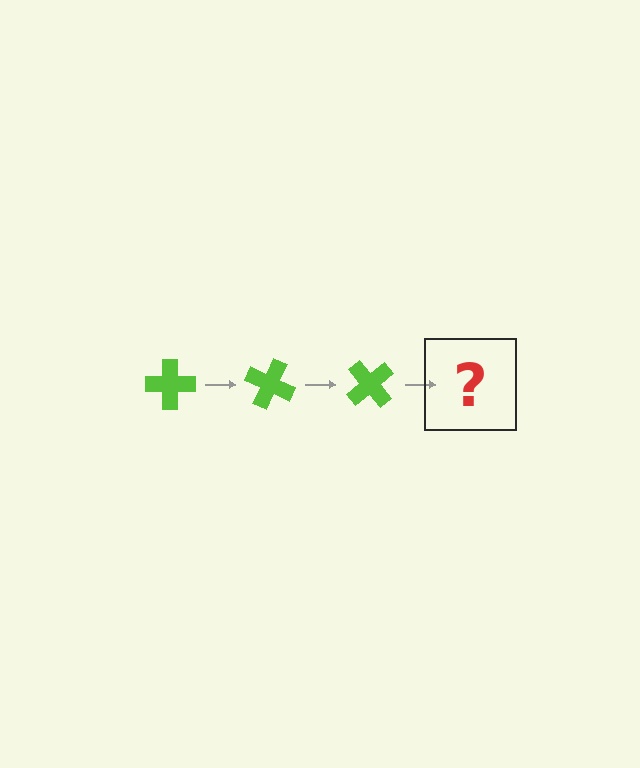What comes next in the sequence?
The next element should be a lime cross rotated 75 degrees.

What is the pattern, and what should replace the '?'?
The pattern is that the cross rotates 25 degrees each step. The '?' should be a lime cross rotated 75 degrees.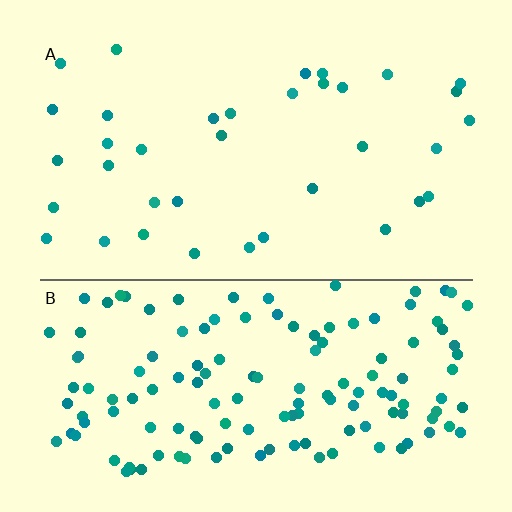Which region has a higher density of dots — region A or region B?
B (the bottom).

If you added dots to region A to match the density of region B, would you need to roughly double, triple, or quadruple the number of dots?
Approximately quadruple.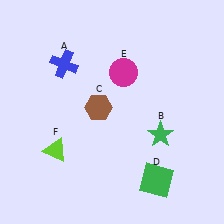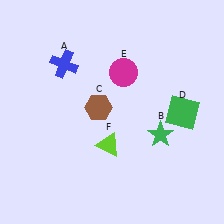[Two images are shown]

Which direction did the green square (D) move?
The green square (D) moved up.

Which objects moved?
The objects that moved are: the green square (D), the lime triangle (F).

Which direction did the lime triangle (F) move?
The lime triangle (F) moved right.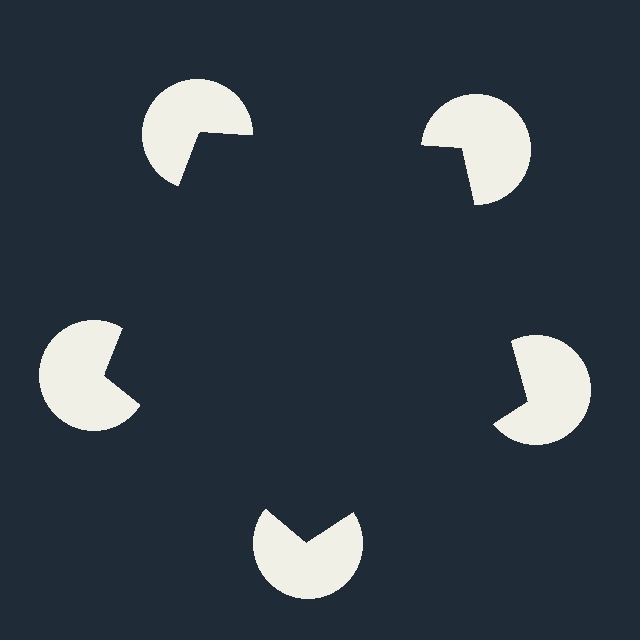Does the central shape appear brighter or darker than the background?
It typically appears slightly darker than the background, even though no actual brightness change is drawn.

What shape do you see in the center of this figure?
An illusory pentagon — its edges are inferred from the aligned wedge cuts in the pac-man discs, not physically drawn.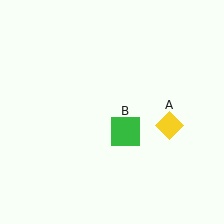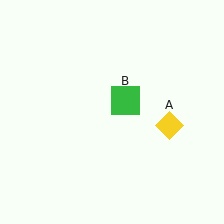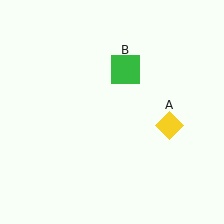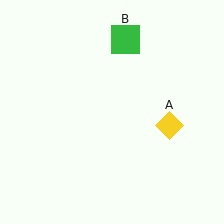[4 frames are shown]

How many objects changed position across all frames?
1 object changed position: green square (object B).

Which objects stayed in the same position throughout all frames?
Yellow diamond (object A) remained stationary.